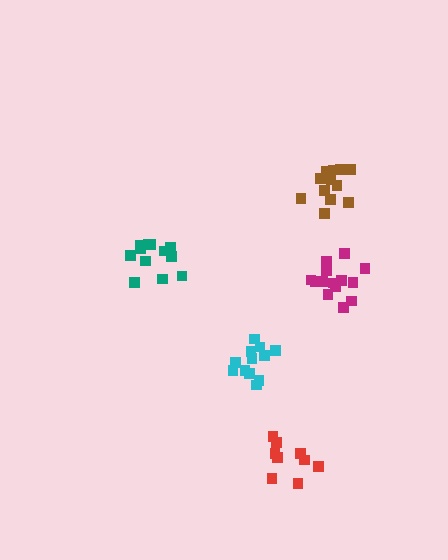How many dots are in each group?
Group 1: 12 dots, Group 2: 9 dots, Group 3: 14 dots, Group 4: 12 dots, Group 5: 12 dots (59 total).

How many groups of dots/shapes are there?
There are 5 groups.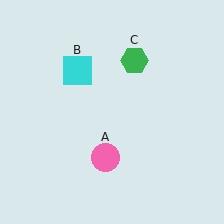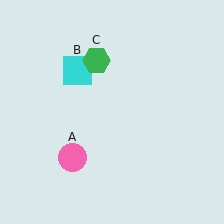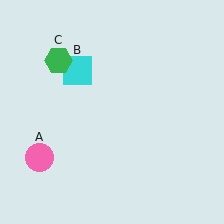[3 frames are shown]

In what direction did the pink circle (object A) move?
The pink circle (object A) moved left.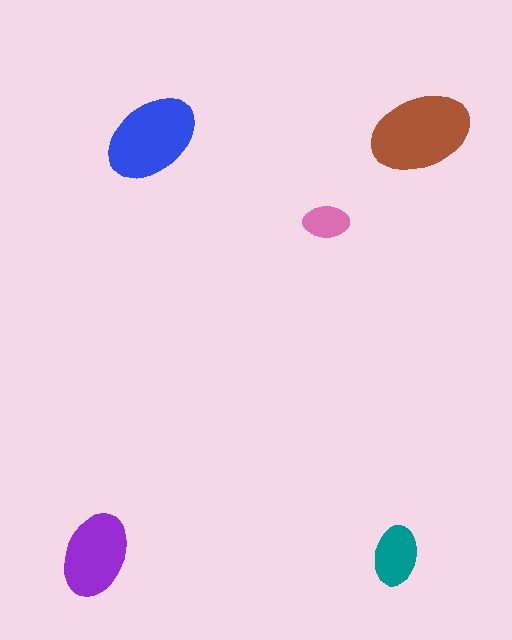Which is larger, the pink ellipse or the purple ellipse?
The purple one.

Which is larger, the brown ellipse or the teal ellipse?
The brown one.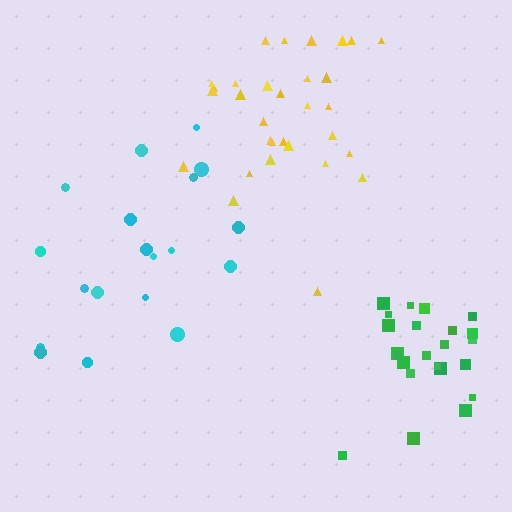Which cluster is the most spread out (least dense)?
Cyan.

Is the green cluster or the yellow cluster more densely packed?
Green.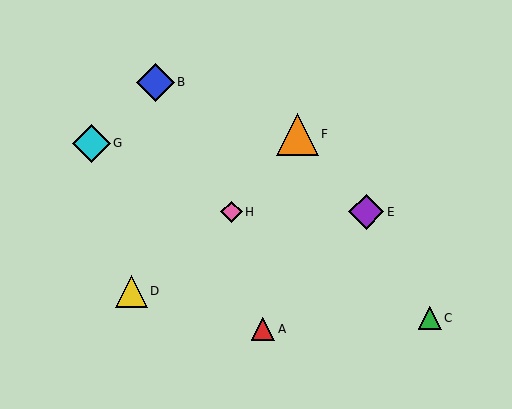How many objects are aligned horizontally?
2 objects (E, H) are aligned horizontally.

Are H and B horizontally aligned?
No, H is at y≈212 and B is at y≈82.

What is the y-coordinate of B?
Object B is at y≈82.